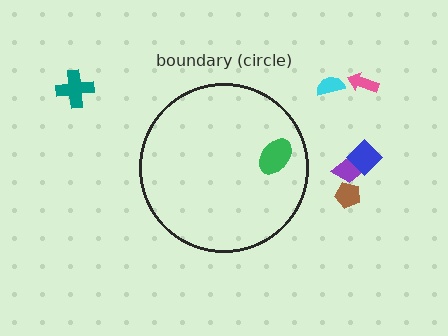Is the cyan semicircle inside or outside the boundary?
Outside.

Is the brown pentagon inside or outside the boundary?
Outside.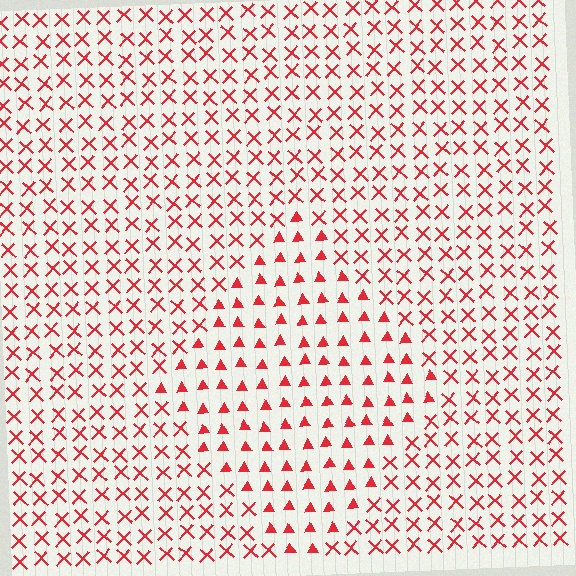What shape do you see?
I see a diamond.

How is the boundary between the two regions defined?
The boundary is defined by a change in element shape: triangles inside vs. X marks outside. All elements share the same color and spacing.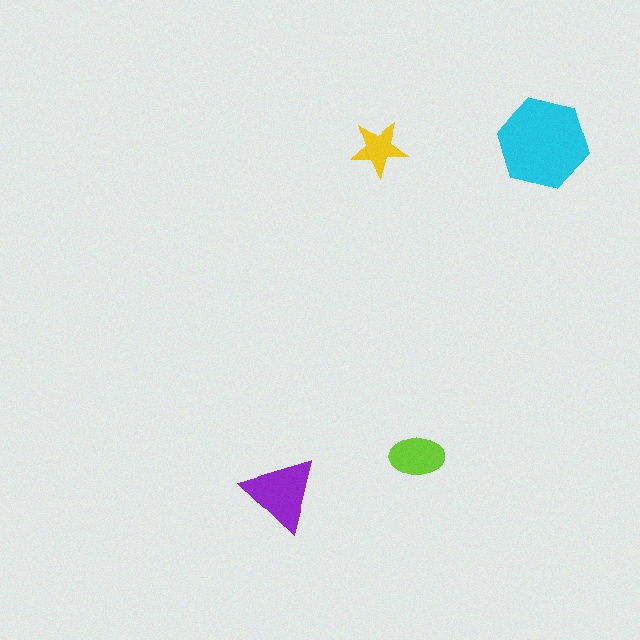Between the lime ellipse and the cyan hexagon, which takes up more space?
The cyan hexagon.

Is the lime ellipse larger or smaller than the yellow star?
Larger.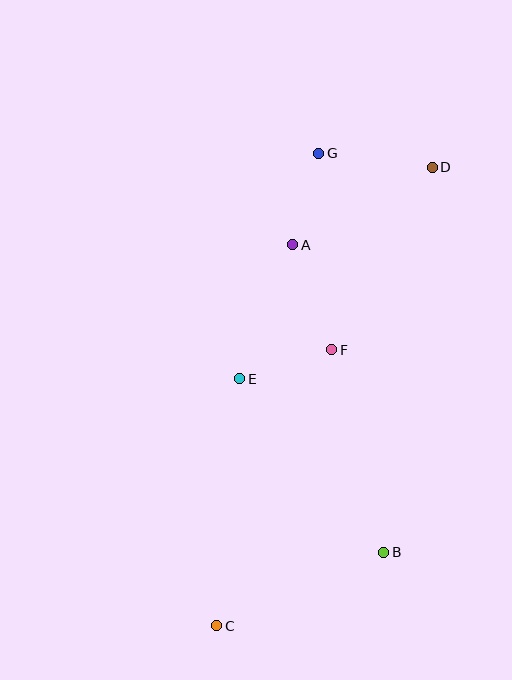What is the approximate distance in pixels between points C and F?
The distance between C and F is approximately 299 pixels.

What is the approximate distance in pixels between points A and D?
The distance between A and D is approximately 160 pixels.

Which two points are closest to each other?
Points A and G are closest to each other.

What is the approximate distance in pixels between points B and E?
The distance between B and E is approximately 226 pixels.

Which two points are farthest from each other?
Points C and D are farthest from each other.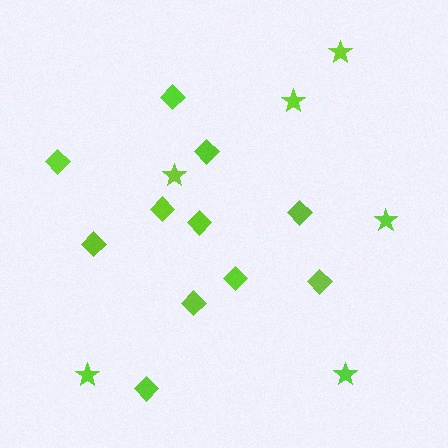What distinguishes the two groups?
There are 2 groups: one group of stars (6) and one group of diamonds (11).